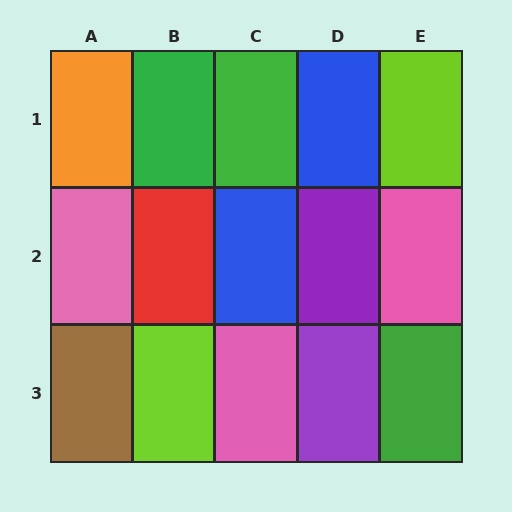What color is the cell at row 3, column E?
Green.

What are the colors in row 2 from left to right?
Pink, red, blue, purple, pink.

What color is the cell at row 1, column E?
Lime.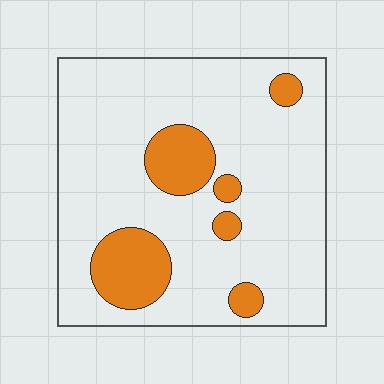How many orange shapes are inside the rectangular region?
6.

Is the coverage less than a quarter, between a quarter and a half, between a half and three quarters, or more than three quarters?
Less than a quarter.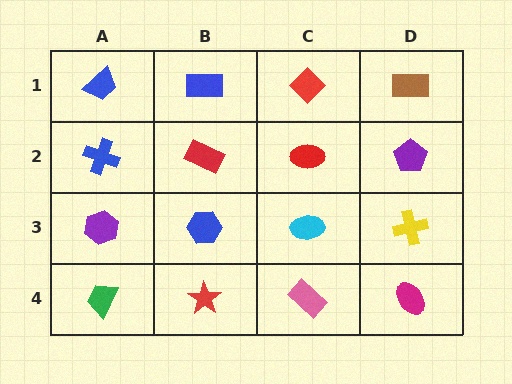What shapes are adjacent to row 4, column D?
A yellow cross (row 3, column D), a pink rectangle (row 4, column C).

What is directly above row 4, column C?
A cyan ellipse.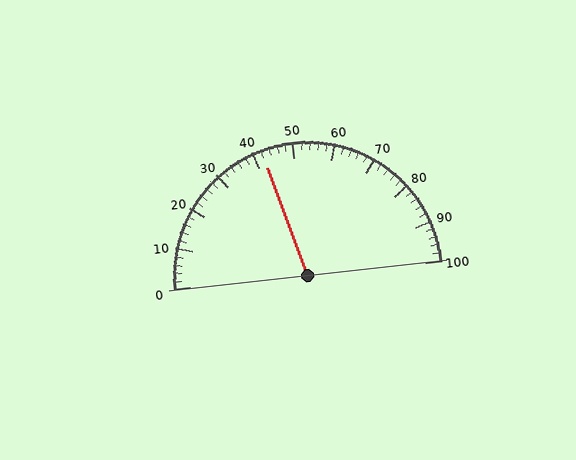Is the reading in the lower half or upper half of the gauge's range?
The reading is in the lower half of the range (0 to 100).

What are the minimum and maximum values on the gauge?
The gauge ranges from 0 to 100.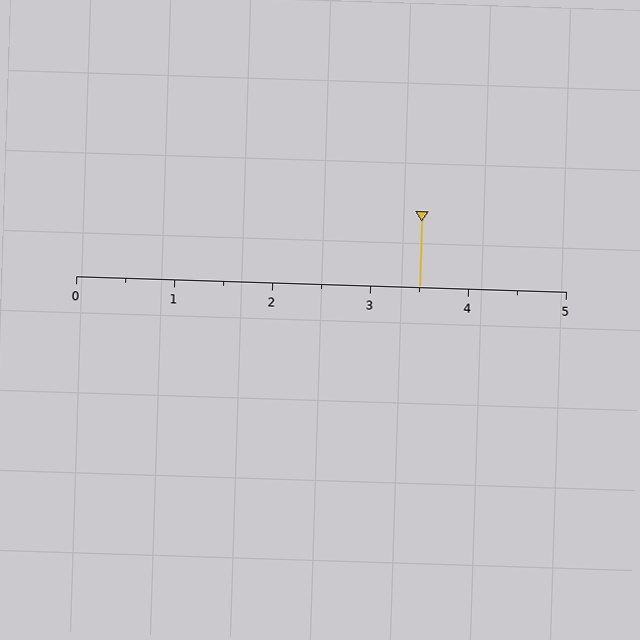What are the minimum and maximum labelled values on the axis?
The axis runs from 0 to 5.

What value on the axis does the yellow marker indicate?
The marker indicates approximately 3.5.